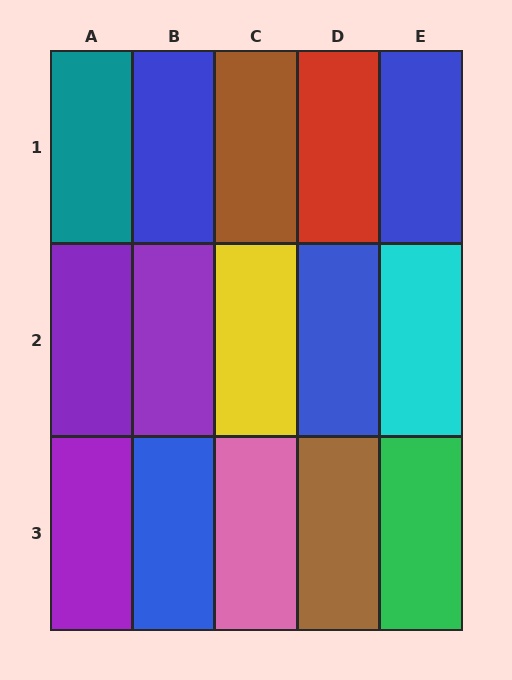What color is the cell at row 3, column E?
Green.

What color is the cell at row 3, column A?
Purple.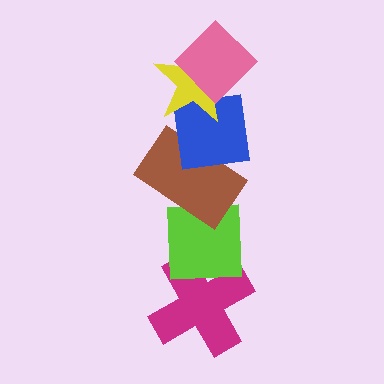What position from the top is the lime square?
The lime square is 5th from the top.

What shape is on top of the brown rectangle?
The blue square is on top of the brown rectangle.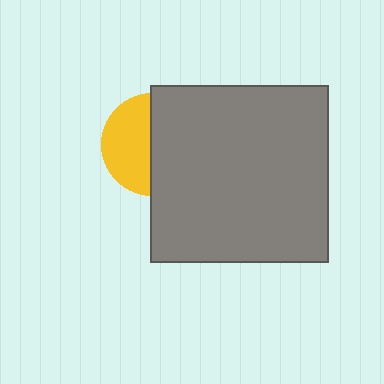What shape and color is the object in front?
The object in front is a gray square.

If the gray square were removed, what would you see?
You would see the complete yellow circle.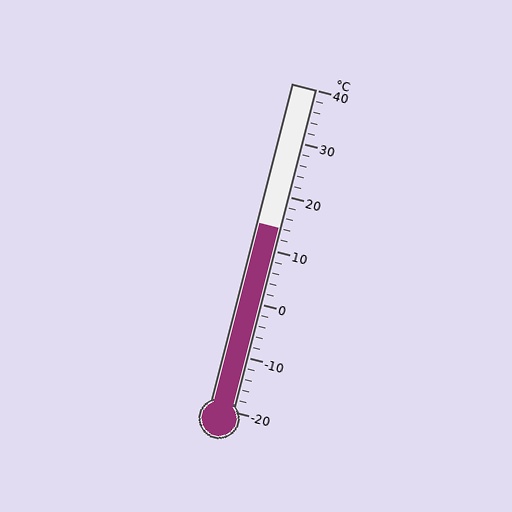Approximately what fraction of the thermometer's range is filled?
The thermometer is filled to approximately 55% of its range.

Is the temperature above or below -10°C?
The temperature is above -10°C.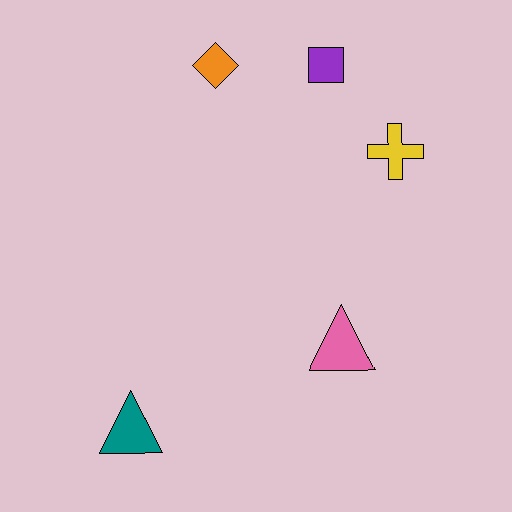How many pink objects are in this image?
There is 1 pink object.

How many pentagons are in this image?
There are no pentagons.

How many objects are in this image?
There are 5 objects.